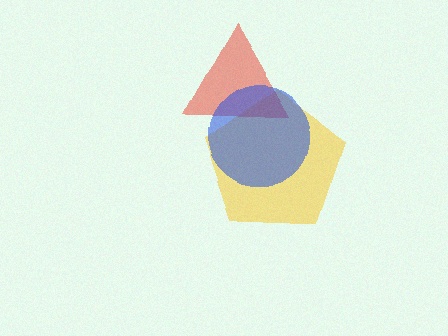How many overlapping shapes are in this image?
There are 3 overlapping shapes in the image.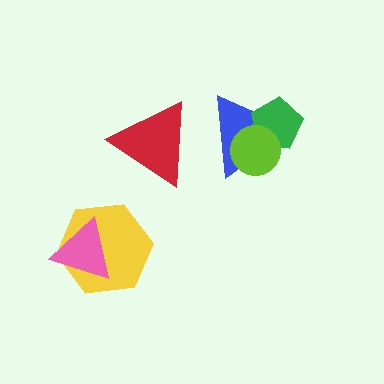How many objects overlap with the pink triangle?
1 object overlaps with the pink triangle.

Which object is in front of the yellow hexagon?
The pink triangle is in front of the yellow hexagon.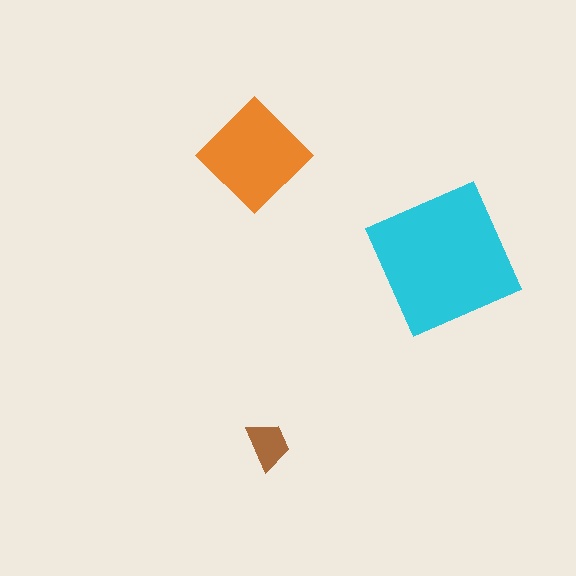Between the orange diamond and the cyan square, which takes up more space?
The cyan square.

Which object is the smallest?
The brown trapezoid.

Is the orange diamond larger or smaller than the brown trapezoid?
Larger.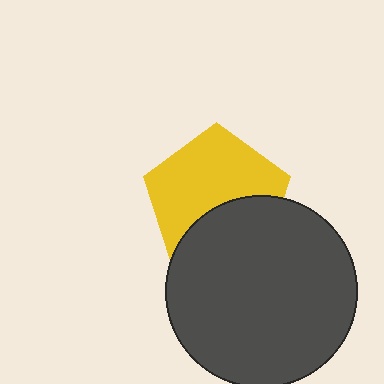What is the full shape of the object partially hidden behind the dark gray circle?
The partially hidden object is a yellow pentagon.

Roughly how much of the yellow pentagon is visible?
About half of it is visible (roughly 62%).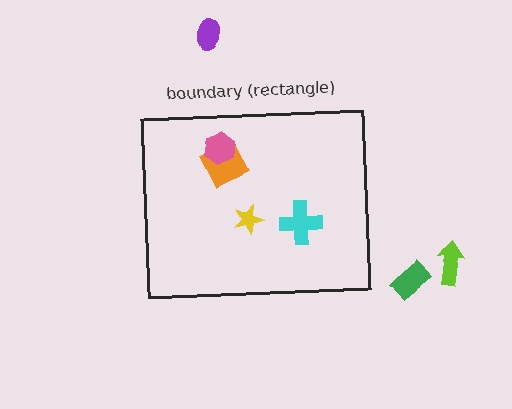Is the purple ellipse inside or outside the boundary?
Outside.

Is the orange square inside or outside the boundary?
Inside.